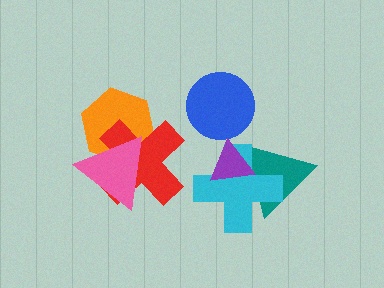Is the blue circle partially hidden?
No, no other shape covers it.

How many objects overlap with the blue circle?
0 objects overlap with the blue circle.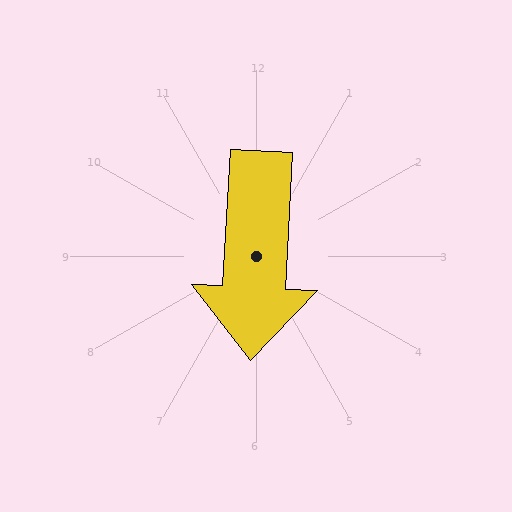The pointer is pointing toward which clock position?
Roughly 6 o'clock.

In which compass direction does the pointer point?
South.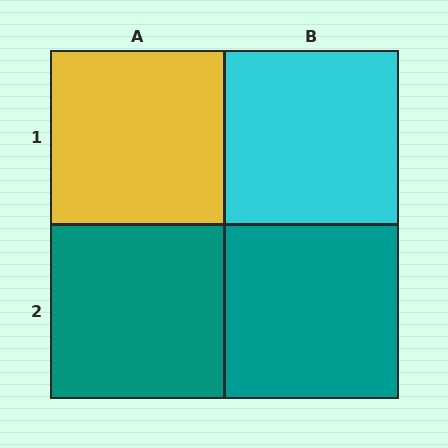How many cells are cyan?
1 cell is cyan.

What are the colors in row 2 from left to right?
Teal, teal.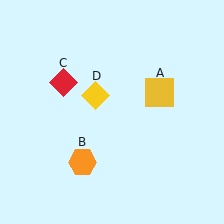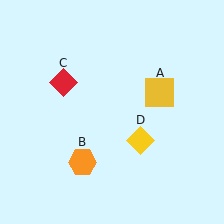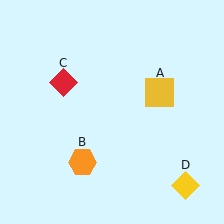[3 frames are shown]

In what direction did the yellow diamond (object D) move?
The yellow diamond (object D) moved down and to the right.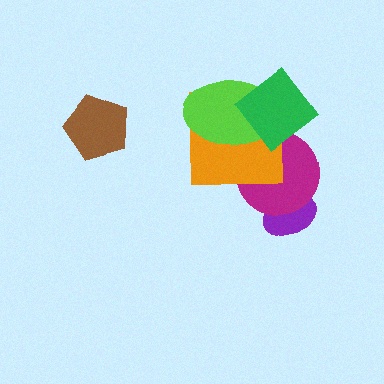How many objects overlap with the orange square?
3 objects overlap with the orange square.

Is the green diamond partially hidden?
No, no other shape covers it.